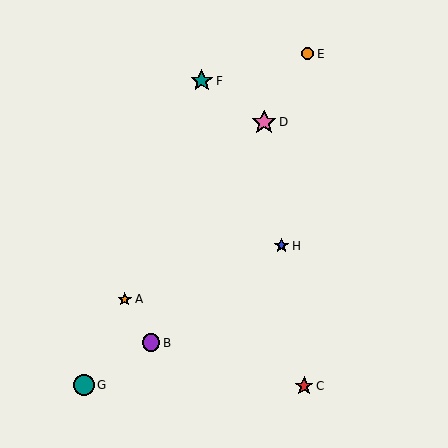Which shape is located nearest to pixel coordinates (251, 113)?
The pink star (labeled D) at (264, 122) is nearest to that location.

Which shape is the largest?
The pink star (labeled D) is the largest.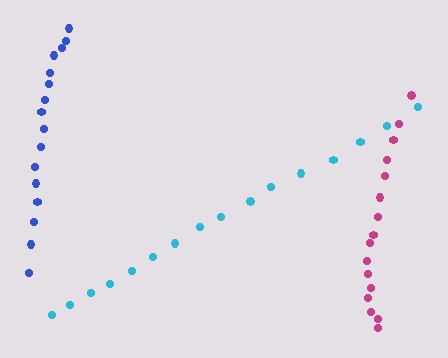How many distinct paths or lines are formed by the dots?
There are 3 distinct paths.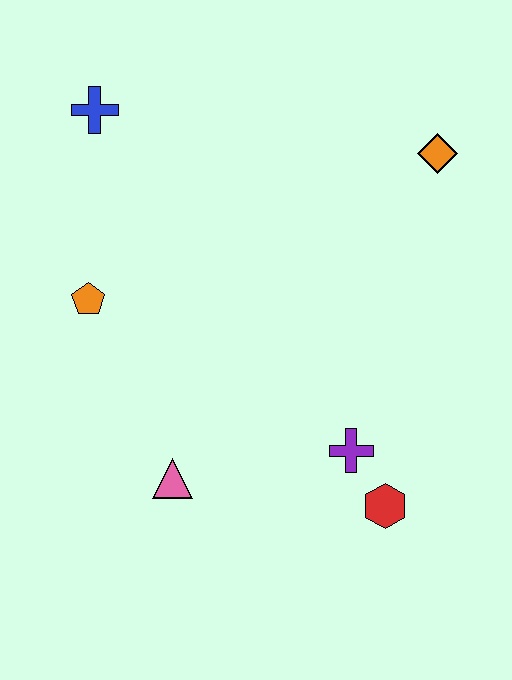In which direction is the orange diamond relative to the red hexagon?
The orange diamond is above the red hexagon.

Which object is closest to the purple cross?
The red hexagon is closest to the purple cross.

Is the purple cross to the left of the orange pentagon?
No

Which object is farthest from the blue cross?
The red hexagon is farthest from the blue cross.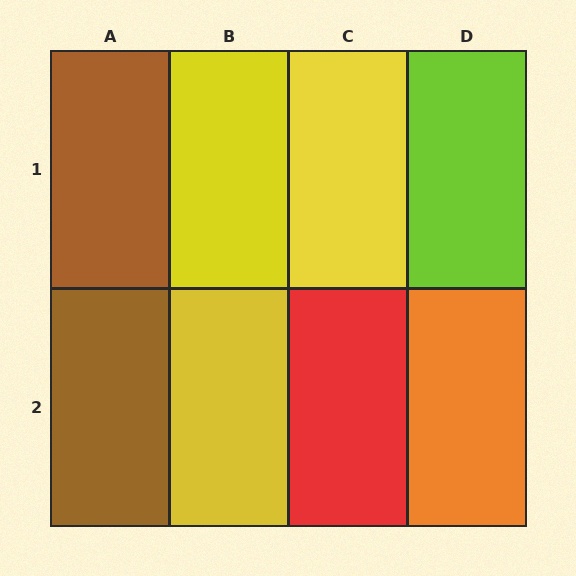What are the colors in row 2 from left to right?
Brown, yellow, red, orange.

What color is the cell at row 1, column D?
Lime.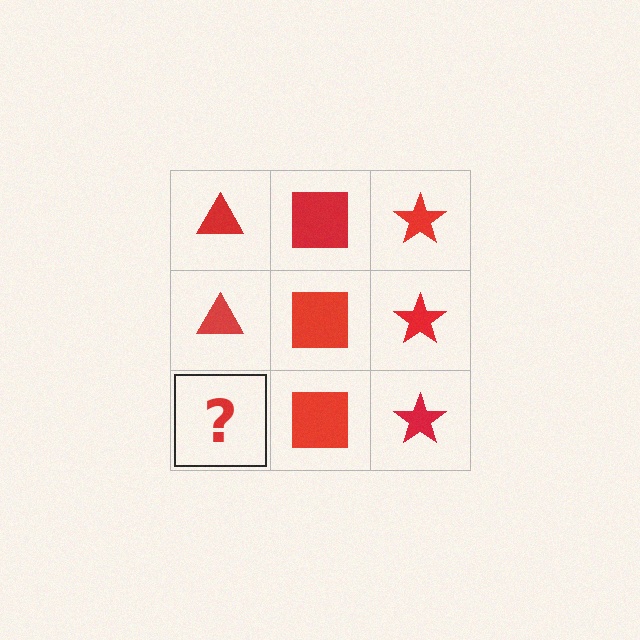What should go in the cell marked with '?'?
The missing cell should contain a red triangle.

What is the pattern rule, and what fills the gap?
The rule is that each column has a consistent shape. The gap should be filled with a red triangle.